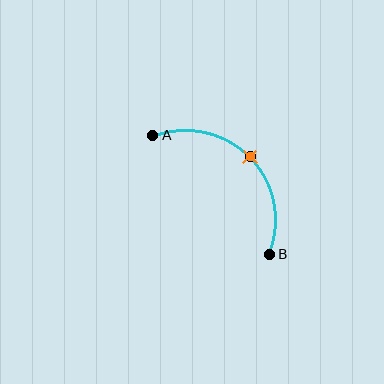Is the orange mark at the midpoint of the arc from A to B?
Yes. The orange mark lies on the arc at equal arc-length from both A and B — it is the arc midpoint.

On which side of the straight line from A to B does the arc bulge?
The arc bulges above and to the right of the straight line connecting A and B.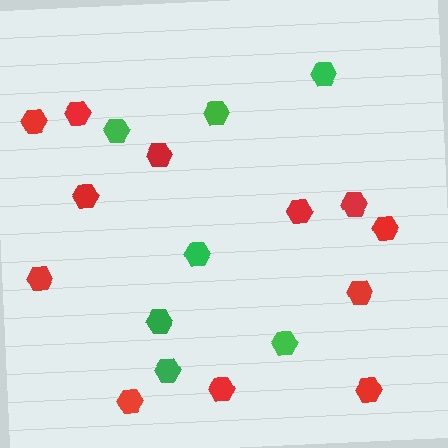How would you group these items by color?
There are 2 groups: one group of red hexagons (12) and one group of green hexagons (7).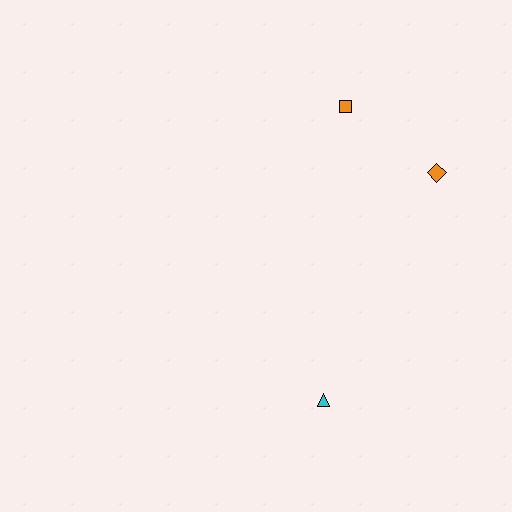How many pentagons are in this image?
There are no pentagons.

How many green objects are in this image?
There are no green objects.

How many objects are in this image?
There are 3 objects.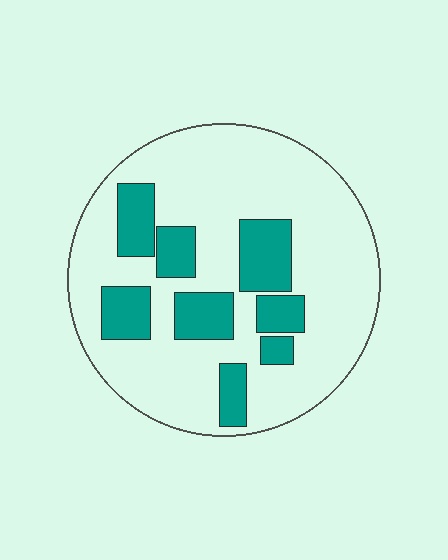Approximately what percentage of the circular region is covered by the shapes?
Approximately 25%.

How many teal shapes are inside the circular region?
8.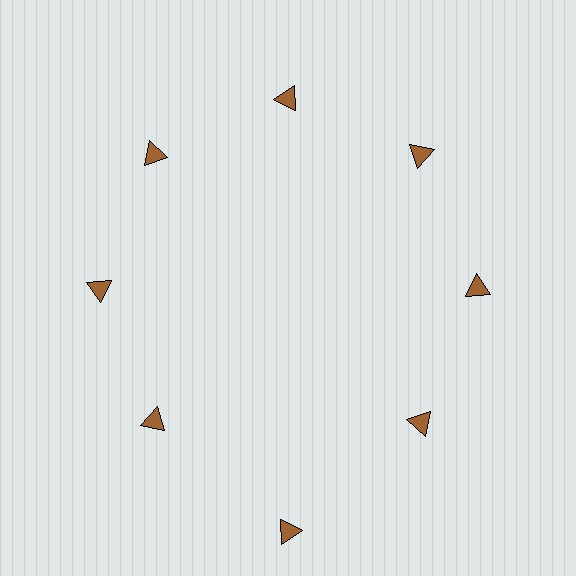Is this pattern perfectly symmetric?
No. The 8 brown triangles are arranged in a ring, but one element near the 6 o'clock position is pushed outward from the center, breaking the 8-fold rotational symmetry.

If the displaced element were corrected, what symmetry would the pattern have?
It would have 8-fold rotational symmetry — the pattern would map onto itself every 45 degrees.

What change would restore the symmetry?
The symmetry would be restored by moving it inward, back onto the ring so that all 8 triangles sit at equal angles and equal distance from the center.